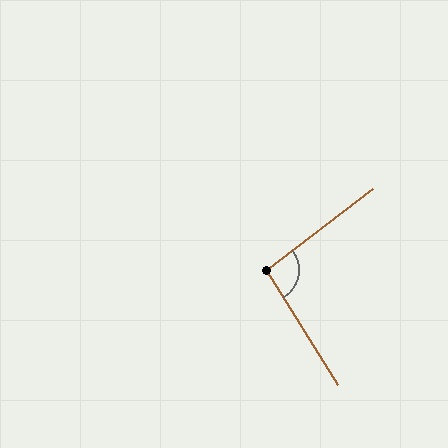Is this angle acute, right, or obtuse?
It is obtuse.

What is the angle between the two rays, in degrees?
Approximately 96 degrees.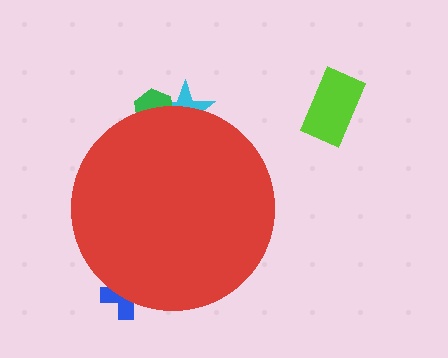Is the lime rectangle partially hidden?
No, the lime rectangle is fully visible.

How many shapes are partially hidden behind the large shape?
3 shapes are partially hidden.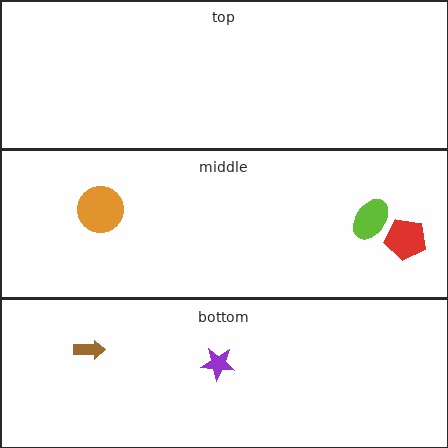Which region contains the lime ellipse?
The middle region.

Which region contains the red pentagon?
The middle region.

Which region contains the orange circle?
The middle region.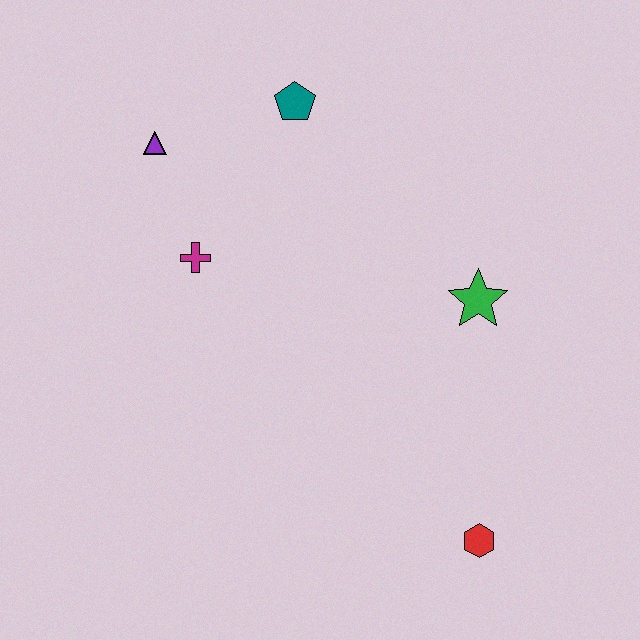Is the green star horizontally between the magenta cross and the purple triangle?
No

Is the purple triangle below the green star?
No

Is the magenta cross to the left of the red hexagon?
Yes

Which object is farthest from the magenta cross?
The red hexagon is farthest from the magenta cross.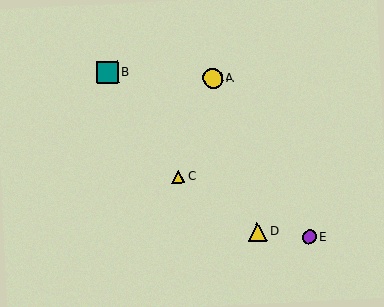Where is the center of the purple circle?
The center of the purple circle is at (310, 237).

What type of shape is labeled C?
Shape C is a yellow triangle.